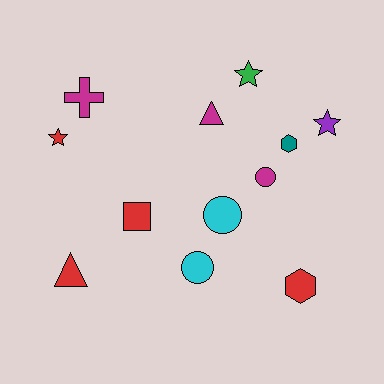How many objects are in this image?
There are 12 objects.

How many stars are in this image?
There are 3 stars.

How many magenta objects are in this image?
There are 3 magenta objects.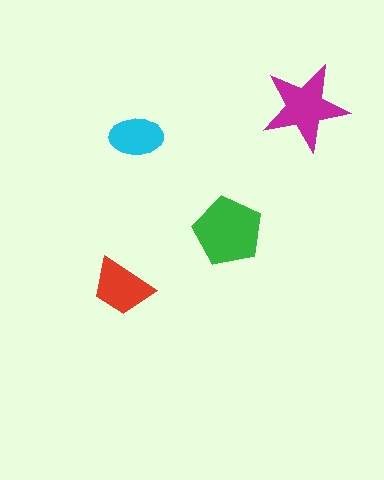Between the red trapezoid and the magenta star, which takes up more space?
The magenta star.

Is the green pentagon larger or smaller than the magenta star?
Larger.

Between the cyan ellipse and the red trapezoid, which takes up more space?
The red trapezoid.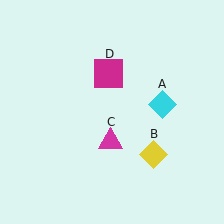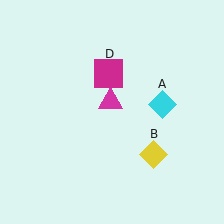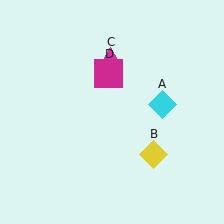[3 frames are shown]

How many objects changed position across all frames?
1 object changed position: magenta triangle (object C).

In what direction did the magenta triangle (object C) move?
The magenta triangle (object C) moved up.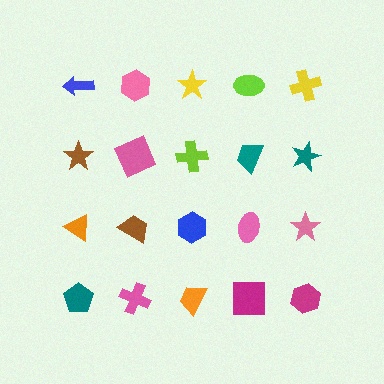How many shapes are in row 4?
5 shapes.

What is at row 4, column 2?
A pink cross.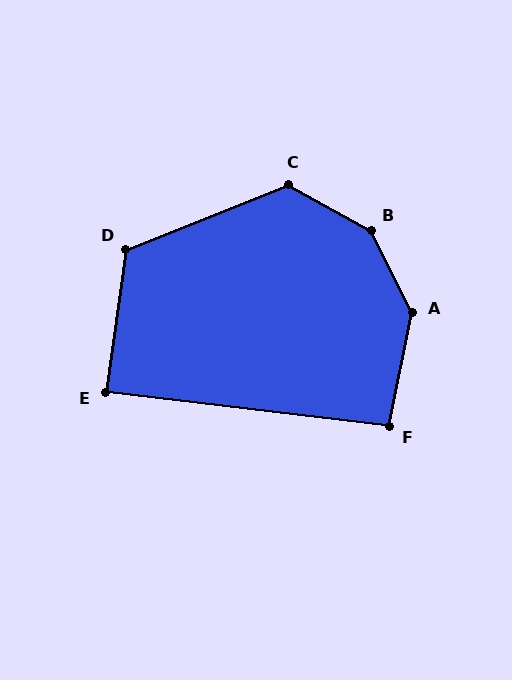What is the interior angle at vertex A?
Approximately 142 degrees (obtuse).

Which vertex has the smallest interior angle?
E, at approximately 89 degrees.